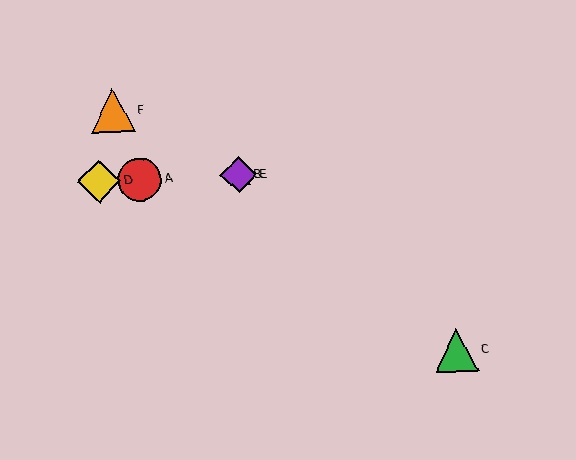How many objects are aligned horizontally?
4 objects (A, B, D, E) are aligned horizontally.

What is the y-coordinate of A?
Object A is at y≈180.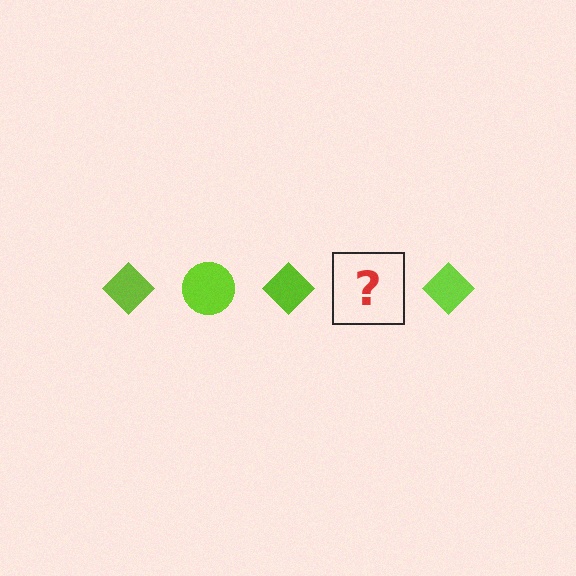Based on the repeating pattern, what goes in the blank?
The blank should be a lime circle.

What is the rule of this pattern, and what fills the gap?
The rule is that the pattern cycles through diamond, circle shapes in lime. The gap should be filled with a lime circle.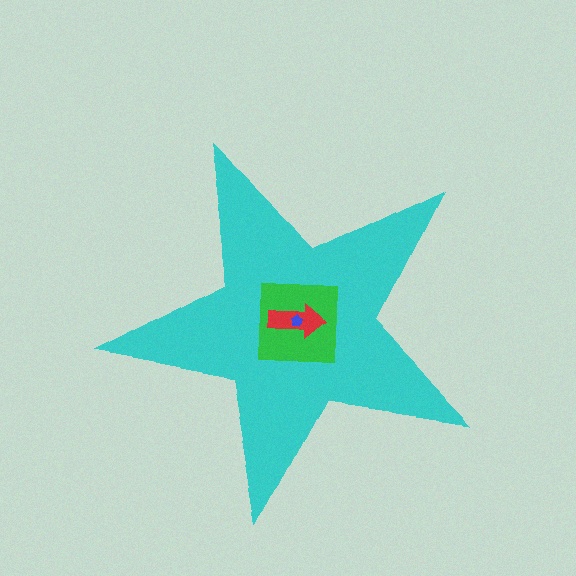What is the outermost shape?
The cyan star.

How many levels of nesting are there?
4.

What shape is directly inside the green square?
The red arrow.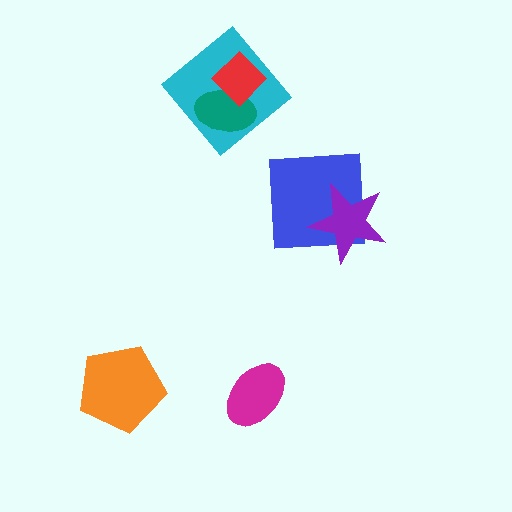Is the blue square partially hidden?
Yes, it is partially covered by another shape.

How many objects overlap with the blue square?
1 object overlaps with the blue square.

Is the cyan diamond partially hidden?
Yes, it is partially covered by another shape.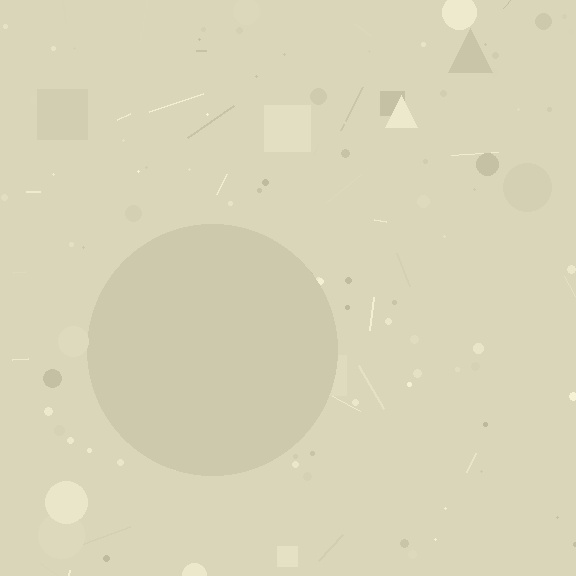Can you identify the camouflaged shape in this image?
The camouflaged shape is a circle.